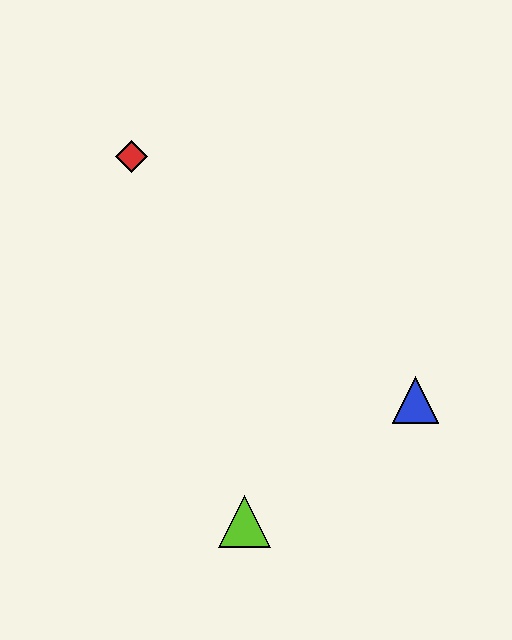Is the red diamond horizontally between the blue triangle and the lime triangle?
No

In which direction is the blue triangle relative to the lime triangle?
The blue triangle is to the right of the lime triangle.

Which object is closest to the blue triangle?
The lime triangle is closest to the blue triangle.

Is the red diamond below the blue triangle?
No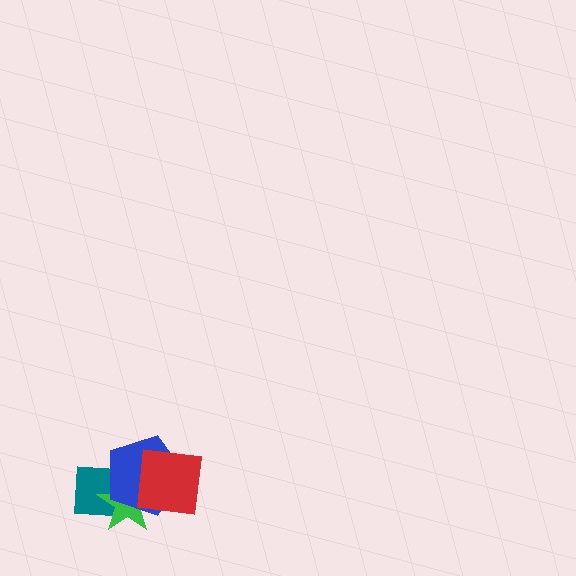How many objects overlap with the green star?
3 objects overlap with the green star.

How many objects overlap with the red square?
2 objects overlap with the red square.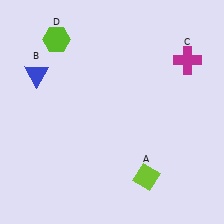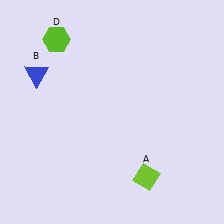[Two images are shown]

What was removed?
The magenta cross (C) was removed in Image 2.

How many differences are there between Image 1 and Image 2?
There is 1 difference between the two images.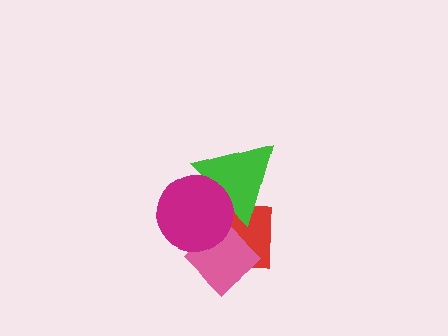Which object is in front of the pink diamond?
The magenta circle is in front of the pink diamond.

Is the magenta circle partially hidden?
No, no other shape covers it.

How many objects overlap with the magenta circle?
3 objects overlap with the magenta circle.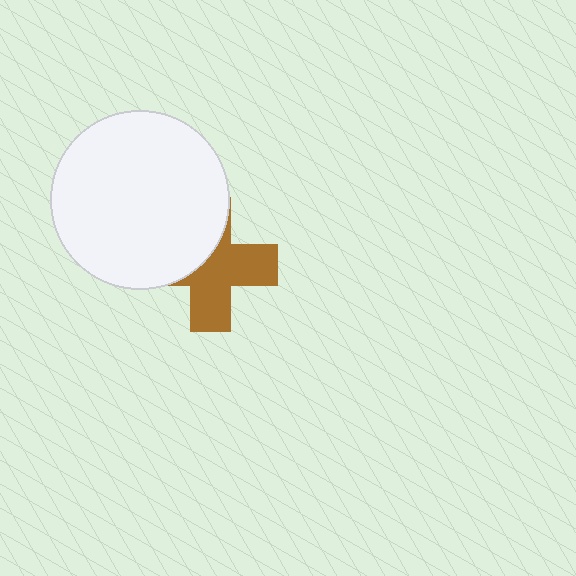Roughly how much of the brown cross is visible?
About half of it is visible (roughly 57%).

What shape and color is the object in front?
The object in front is a white circle.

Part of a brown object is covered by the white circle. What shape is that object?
It is a cross.